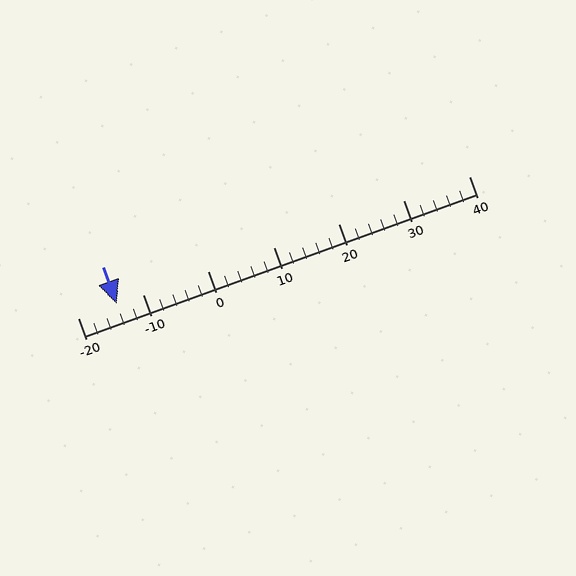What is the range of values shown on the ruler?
The ruler shows values from -20 to 40.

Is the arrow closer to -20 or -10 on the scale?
The arrow is closer to -10.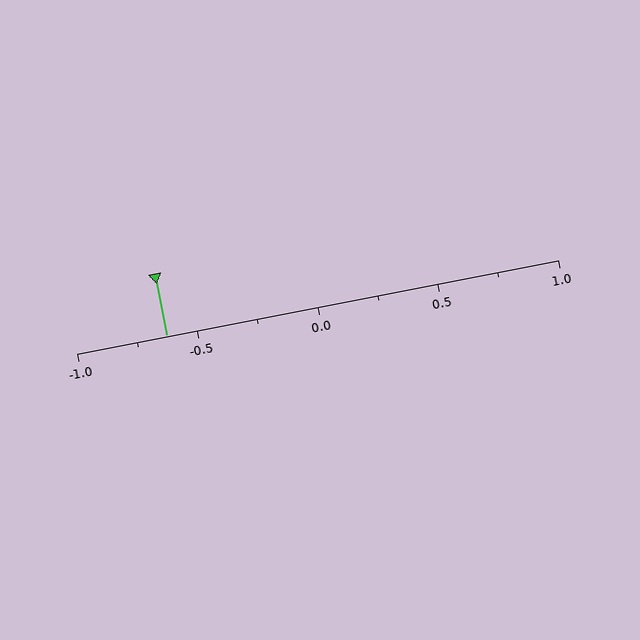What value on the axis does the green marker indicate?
The marker indicates approximately -0.62.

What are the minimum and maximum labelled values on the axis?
The axis runs from -1.0 to 1.0.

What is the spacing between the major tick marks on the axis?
The major ticks are spaced 0.5 apart.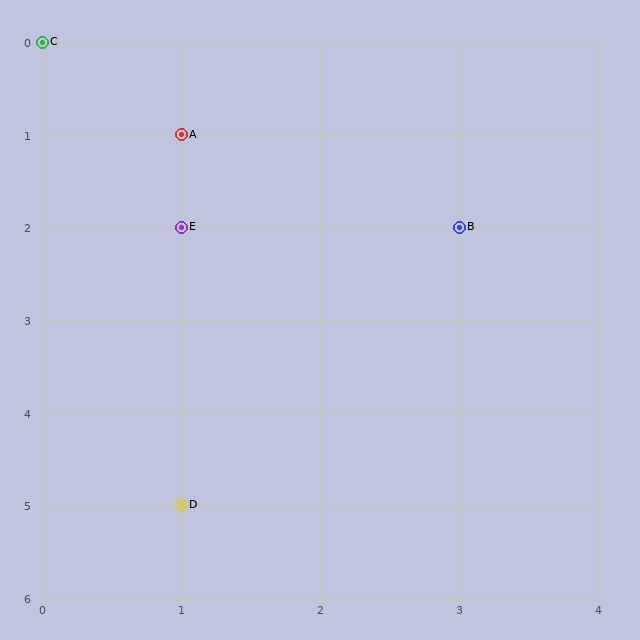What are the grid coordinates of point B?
Point B is at grid coordinates (3, 2).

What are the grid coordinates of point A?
Point A is at grid coordinates (1, 1).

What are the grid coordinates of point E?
Point E is at grid coordinates (1, 2).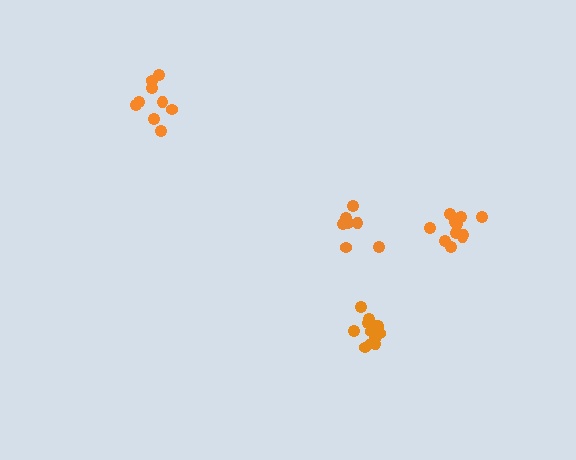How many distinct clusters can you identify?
There are 4 distinct clusters.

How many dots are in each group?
Group 1: 7 dots, Group 2: 12 dots, Group 3: 13 dots, Group 4: 9 dots (41 total).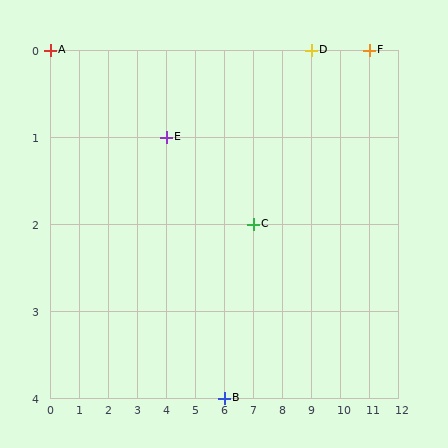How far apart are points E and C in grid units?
Points E and C are 3 columns and 1 row apart (about 3.2 grid units diagonally).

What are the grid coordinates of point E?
Point E is at grid coordinates (4, 1).